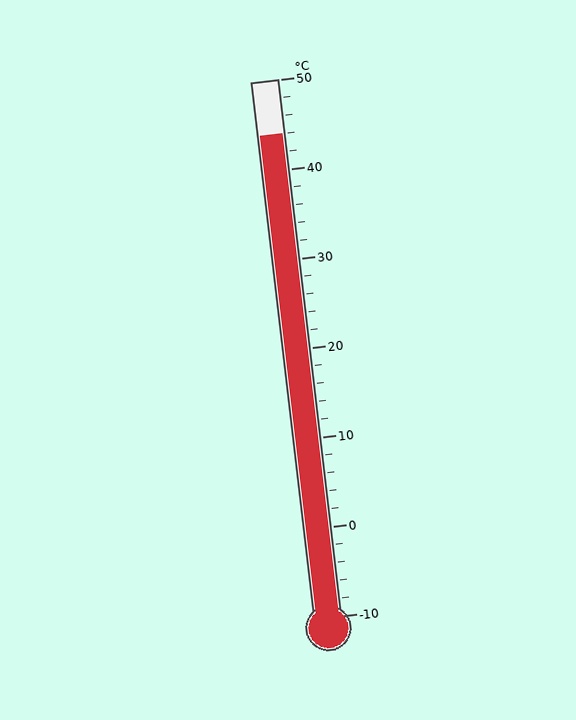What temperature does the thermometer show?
The thermometer shows approximately 44°C.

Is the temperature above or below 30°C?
The temperature is above 30°C.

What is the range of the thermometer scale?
The thermometer scale ranges from -10°C to 50°C.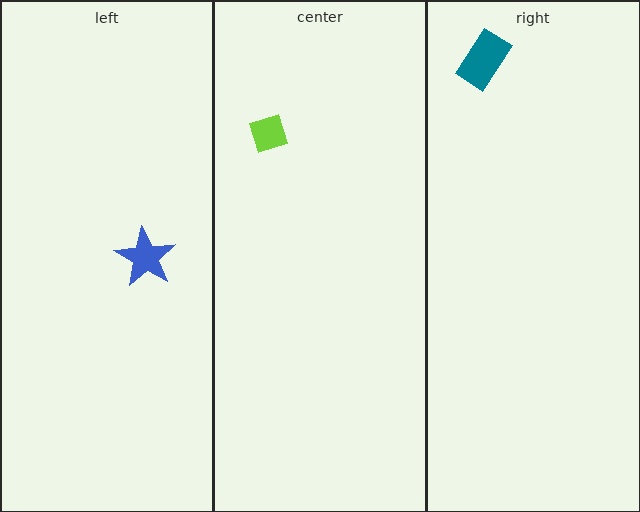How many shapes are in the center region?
1.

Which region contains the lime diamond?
The center region.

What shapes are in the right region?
The teal rectangle.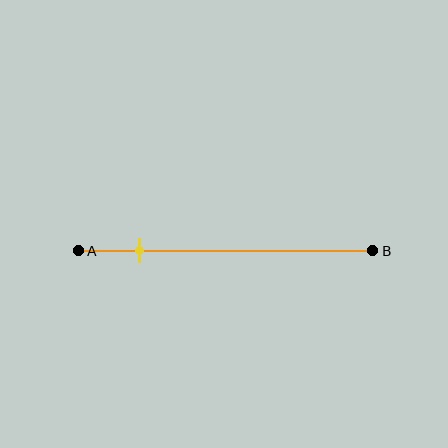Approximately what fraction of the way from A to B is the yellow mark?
The yellow mark is approximately 20% of the way from A to B.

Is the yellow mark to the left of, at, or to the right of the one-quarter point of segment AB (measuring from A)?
The yellow mark is to the left of the one-quarter point of segment AB.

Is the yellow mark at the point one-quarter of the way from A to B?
No, the mark is at about 20% from A, not at the 25% one-quarter point.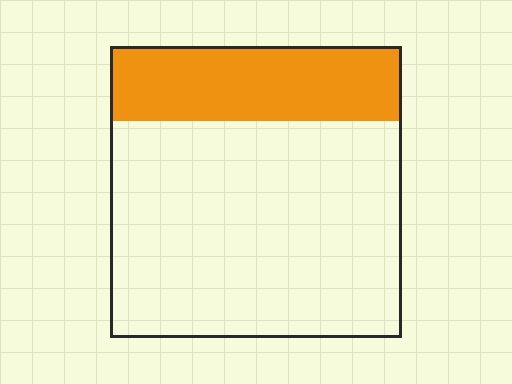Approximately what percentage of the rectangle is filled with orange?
Approximately 25%.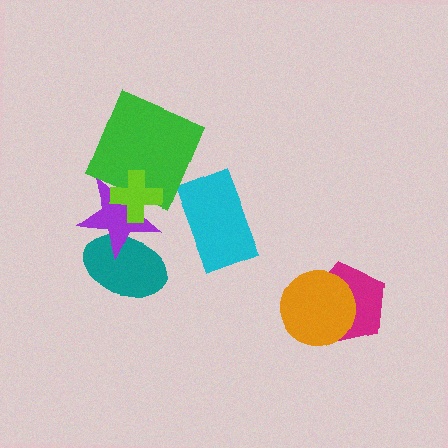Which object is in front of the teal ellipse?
The purple star is in front of the teal ellipse.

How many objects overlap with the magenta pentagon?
1 object overlaps with the magenta pentagon.